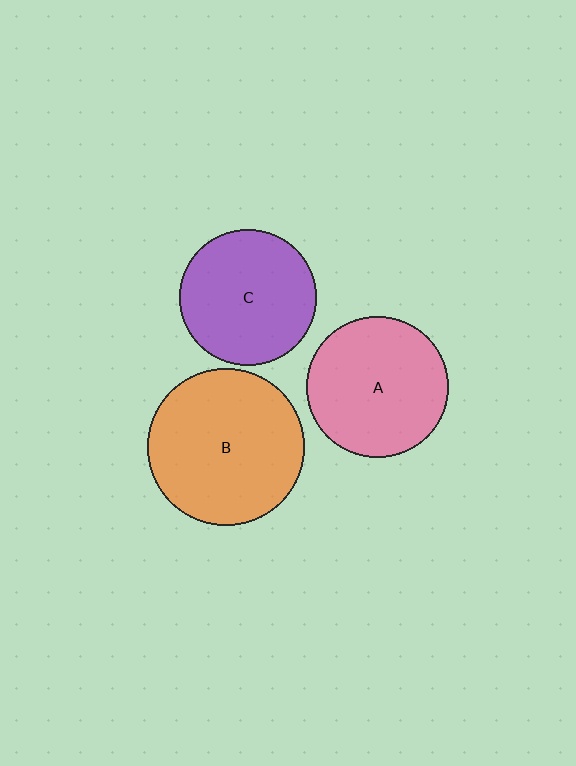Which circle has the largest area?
Circle B (orange).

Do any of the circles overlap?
No, none of the circles overlap.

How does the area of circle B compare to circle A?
Approximately 1.2 times.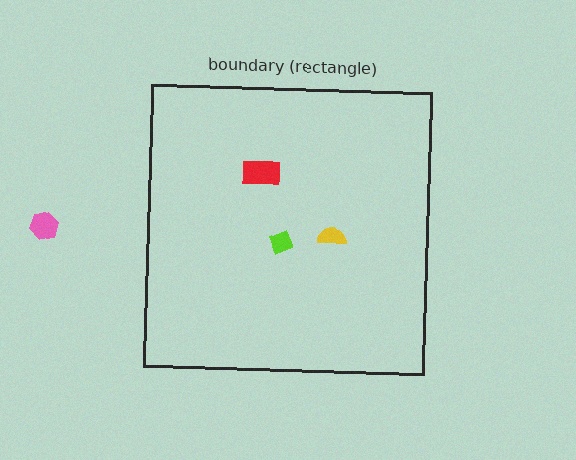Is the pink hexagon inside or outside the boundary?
Outside.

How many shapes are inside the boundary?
3 inside, 1 outside.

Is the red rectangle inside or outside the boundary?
Inside.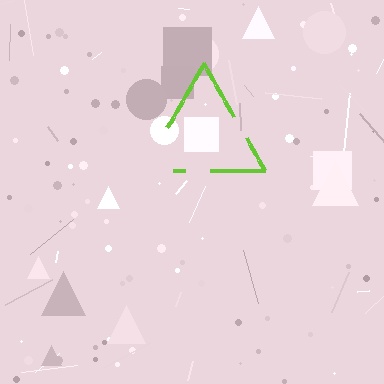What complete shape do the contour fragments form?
The contour fragments form a triangle.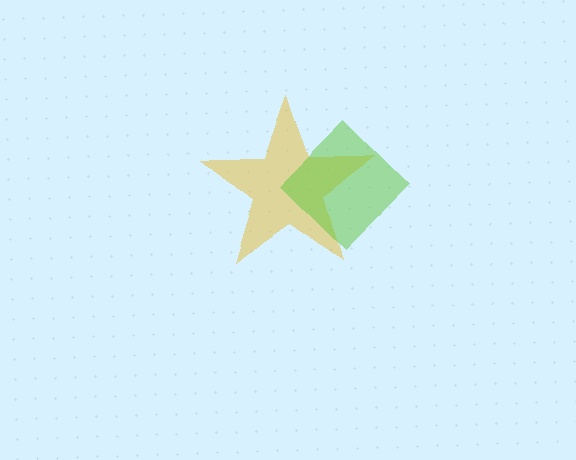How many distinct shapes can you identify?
There are 2 distinct shapes: a yellow star, a lime diamond.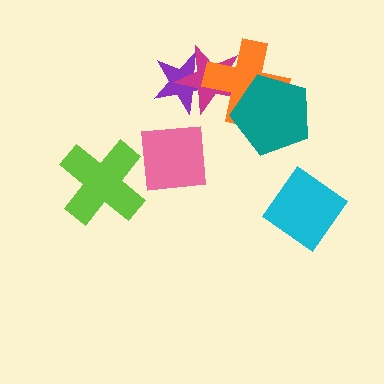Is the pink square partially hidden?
Yes, it is partially covered by another shape.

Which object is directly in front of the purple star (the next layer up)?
The magenta star is directly in front of the purple star.